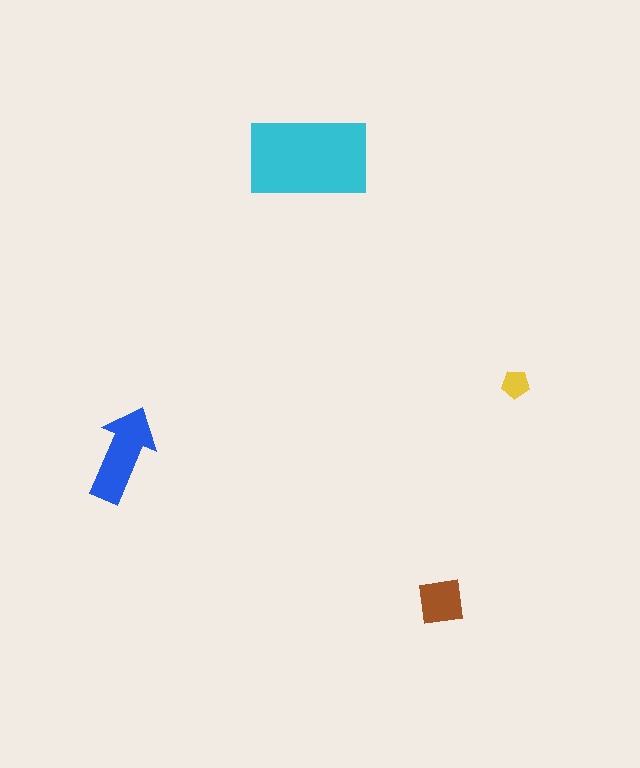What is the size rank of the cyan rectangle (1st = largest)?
1st.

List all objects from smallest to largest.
The yellow pentagon, the brown square, the blue arrow, the cyan rectangle.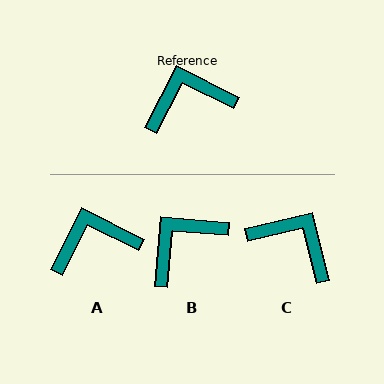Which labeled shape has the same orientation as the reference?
A.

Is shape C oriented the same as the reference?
No, it is off by about 49 degrees.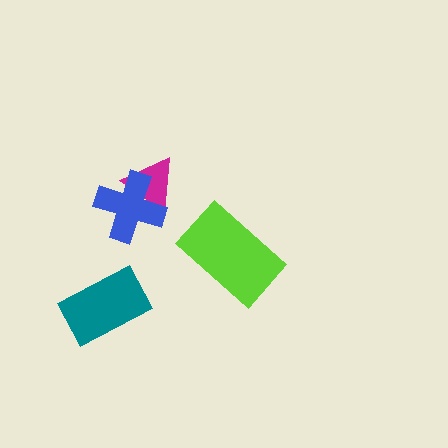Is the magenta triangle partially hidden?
Yes, it is partially covered by another shape.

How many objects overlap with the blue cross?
1 object overlaps with the blue cross.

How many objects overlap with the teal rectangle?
0 objects overlap with the teal rectangle.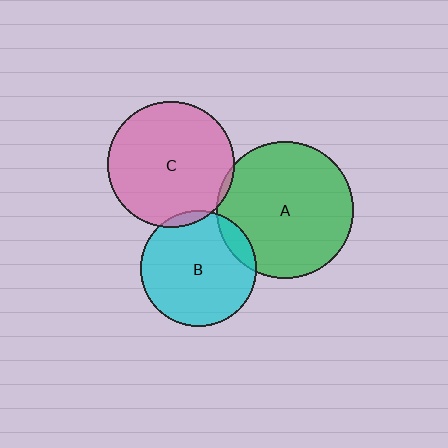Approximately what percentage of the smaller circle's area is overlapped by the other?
Approximately 10%.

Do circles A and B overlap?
Yes.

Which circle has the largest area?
Circle A (green).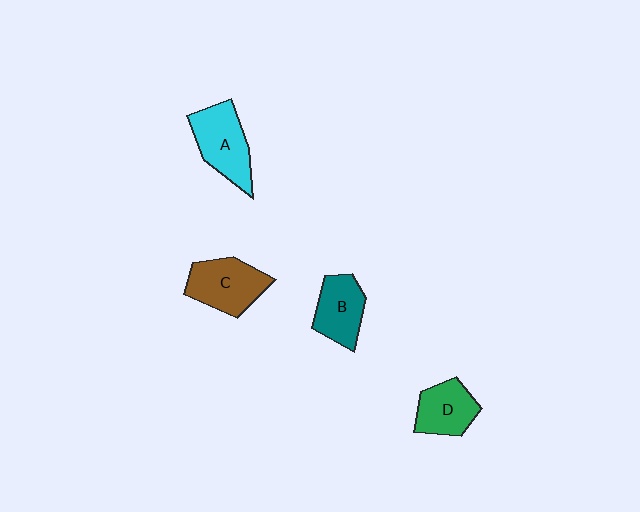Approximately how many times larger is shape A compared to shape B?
Approximately 1.2 times.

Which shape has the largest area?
Shape A (cyan).